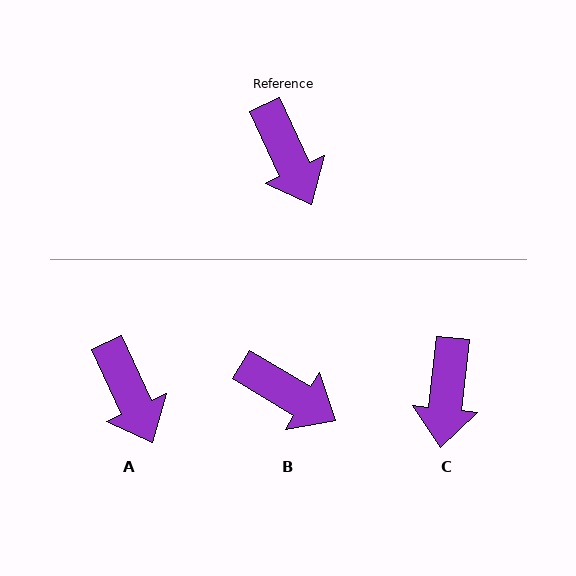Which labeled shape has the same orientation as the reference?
A.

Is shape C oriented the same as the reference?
No, it is off by about 31 degrees.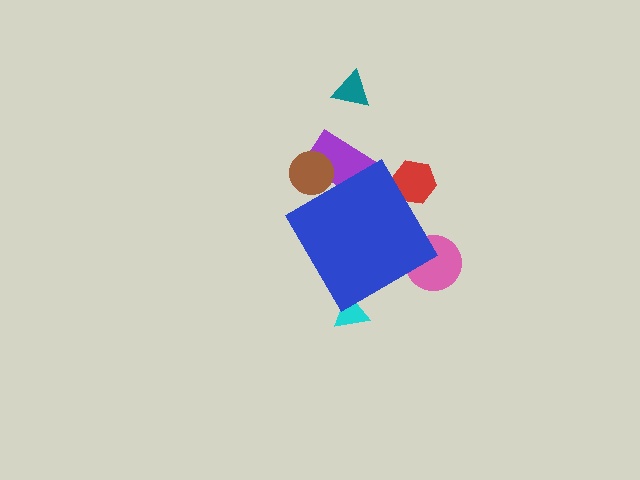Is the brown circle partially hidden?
Yes, the brown circle is partially hidden behind the blue diamond.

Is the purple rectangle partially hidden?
Yes, the purple rectangle is partially hidden behind the blue diamond.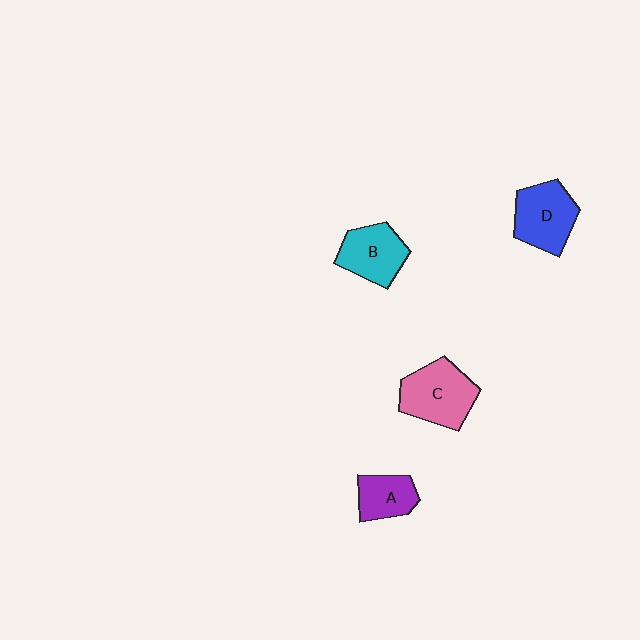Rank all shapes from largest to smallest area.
From largest to smallest: C (pink), D (blue), B (cyan), A (purple).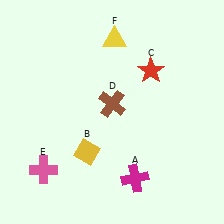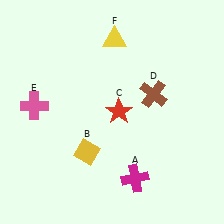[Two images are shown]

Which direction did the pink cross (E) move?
The pink cross (E) moved up.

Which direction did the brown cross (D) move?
The brown cross (D) moved right.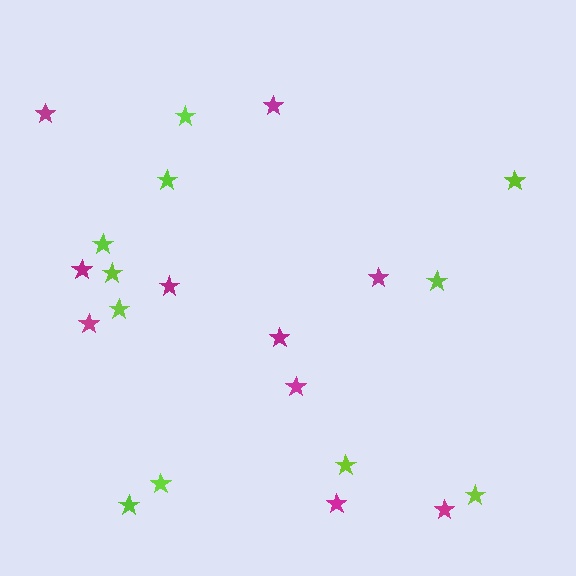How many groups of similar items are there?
There are 2 groups: one group of lime stars (11) and one group of magenta stars (10).